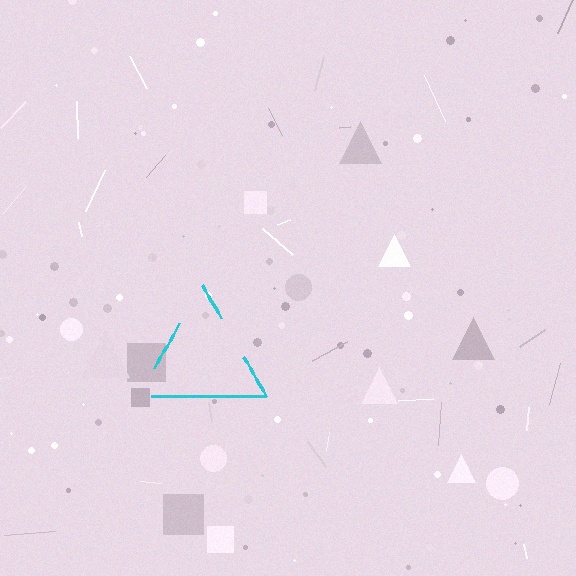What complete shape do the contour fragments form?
The contour fragments form a triangle.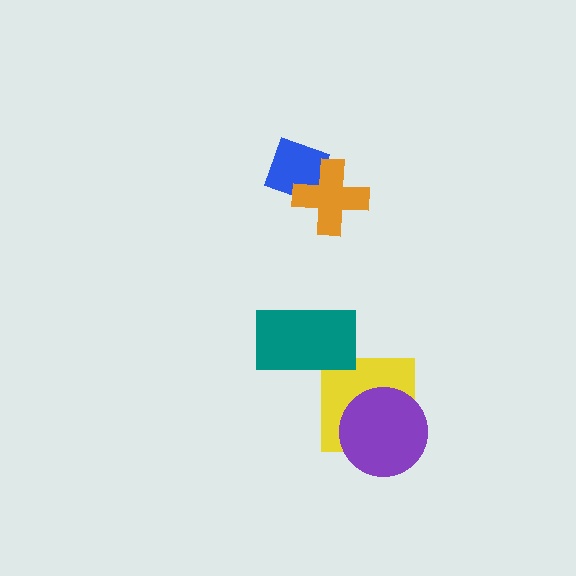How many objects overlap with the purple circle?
1 object overlaps with the purple circle.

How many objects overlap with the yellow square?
1 object overlaps with the yellow square.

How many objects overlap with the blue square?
1 object overlaps with the blue square.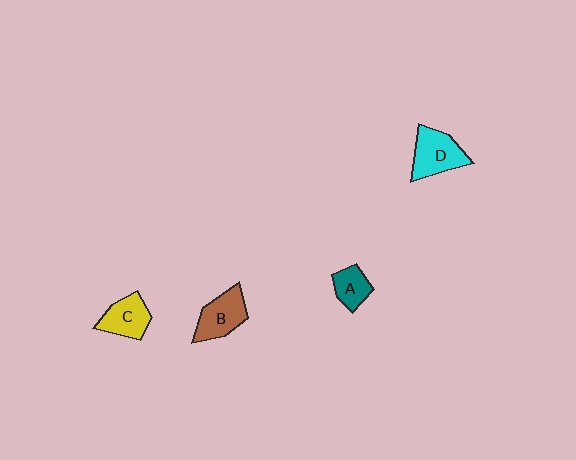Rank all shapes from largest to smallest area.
From largest to smallest: D (cyan), B (brown), C (yellow), A (teal).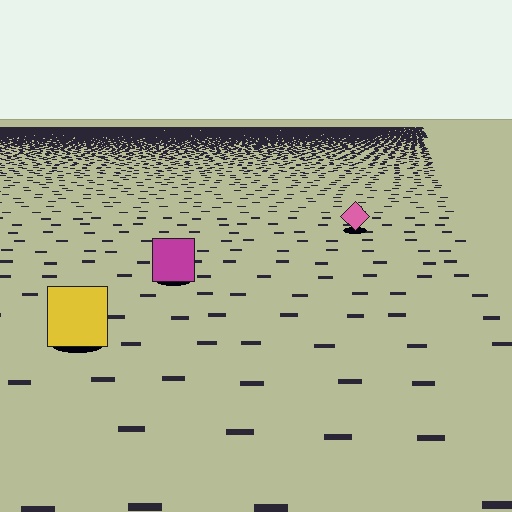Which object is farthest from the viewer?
The pink diamond is farthest from the viewer. It appears smaller and the ground texture around it is denser.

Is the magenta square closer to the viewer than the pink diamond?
Yes. The magenta square is closer — you can tell from the texture gradient: the ground texture is coarser near it.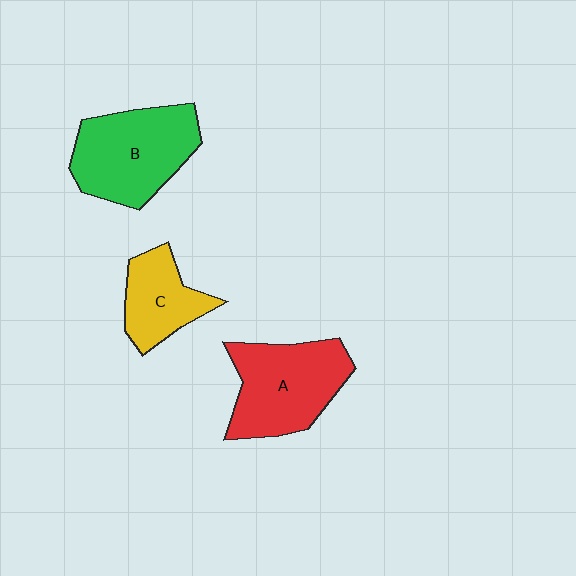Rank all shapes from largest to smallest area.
From largest to smallest: B (green), A (red), C (yellow).